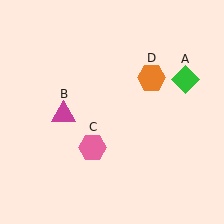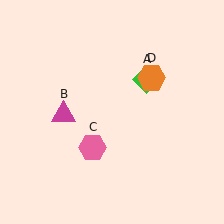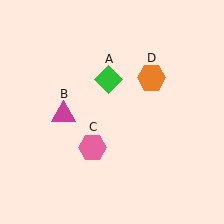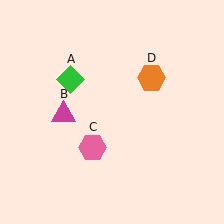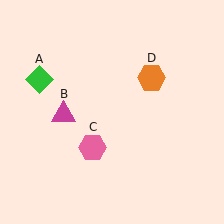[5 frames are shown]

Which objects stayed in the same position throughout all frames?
Magenta triangle (object B) and pink hexagon (object C) and orange hexagon (object D) remained stationary.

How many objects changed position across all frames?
1 object changed position: green diamond (object A).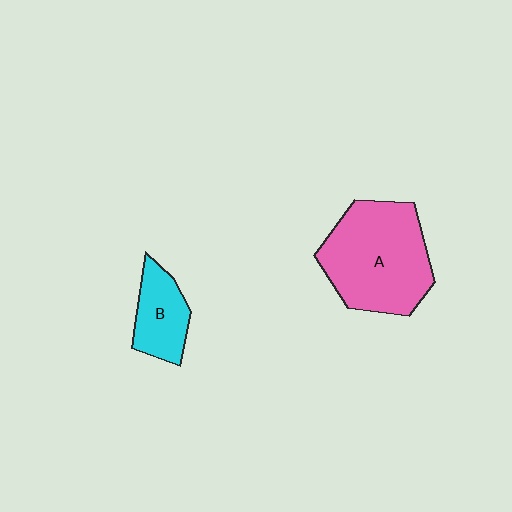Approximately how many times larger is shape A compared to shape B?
Approximately 2.4 times.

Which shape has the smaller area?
Shape B (cyan).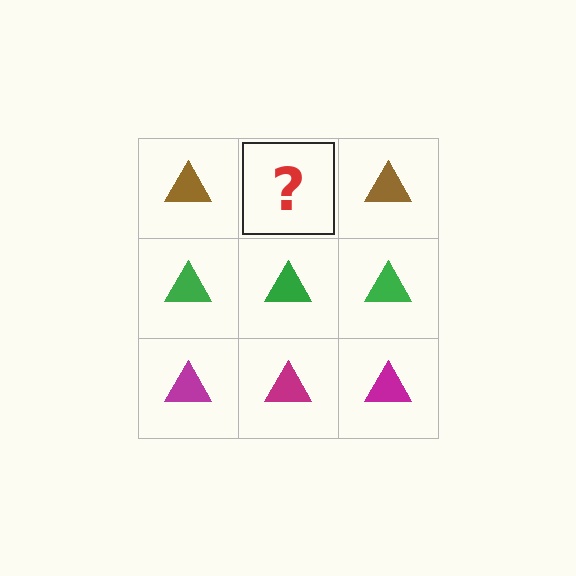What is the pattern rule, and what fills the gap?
The rule is that each row has a consistent color. The gap should be filled with a brown triangle.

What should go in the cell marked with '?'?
The missing cell should contain a brown triangle.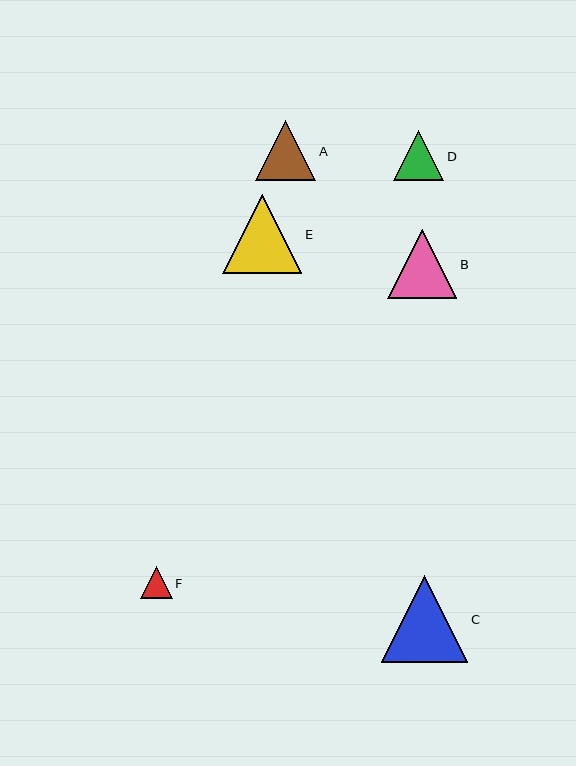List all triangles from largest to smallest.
From largest to smallest: C, E, B, A, D, F.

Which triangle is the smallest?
Triangle F is the smallest with a size of approximately 32 pixels.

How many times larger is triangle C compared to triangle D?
Triangle C is approximately 1.7 times the size of triangle D.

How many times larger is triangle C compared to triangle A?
Triangle C is approximately 1.4 times the size of triangle A.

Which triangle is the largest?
Triangle C is the largest with a size of approximately 86 pixels.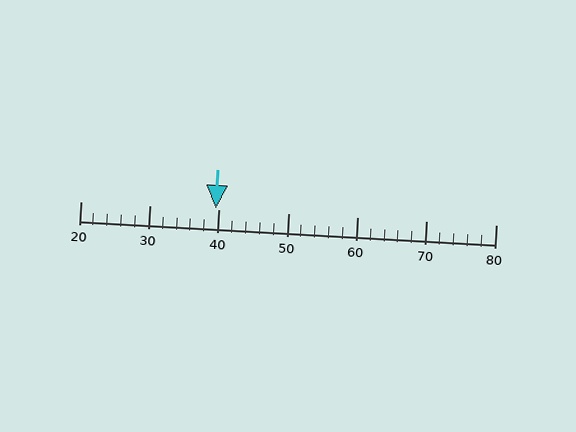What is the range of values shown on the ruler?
The ruler shows values from 20 to 80.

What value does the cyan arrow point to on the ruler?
The cyan arrow points to approximately 40.